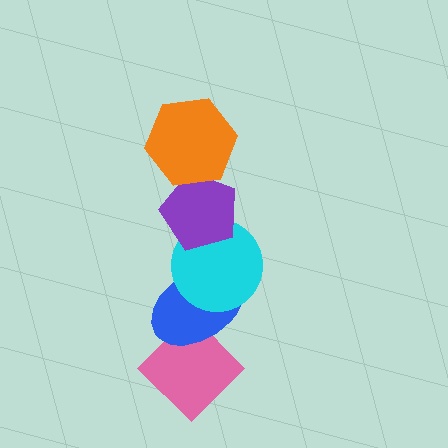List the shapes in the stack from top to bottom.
From top to bottom: the orange hexagon, the purple pentagon, the cyan circle, the blue ellipse, the pink diamond.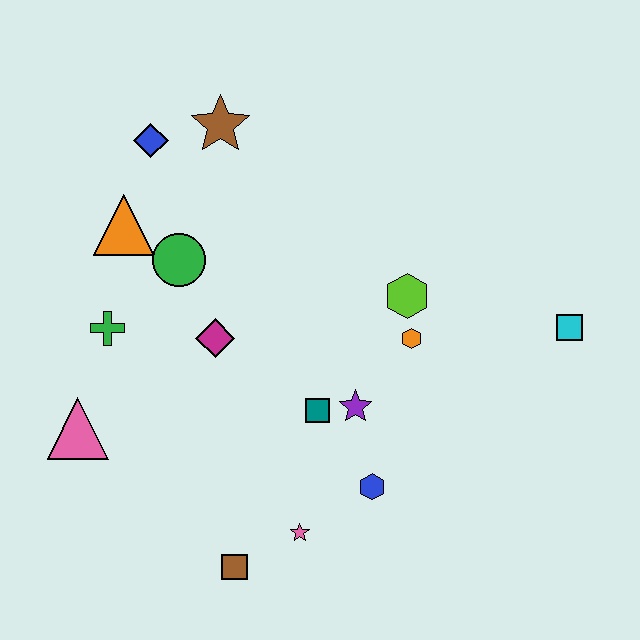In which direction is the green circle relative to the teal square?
The green circle is above the teal square.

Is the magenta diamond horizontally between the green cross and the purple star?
Yes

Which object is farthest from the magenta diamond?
The cyan square is farthest from the magenta diamond.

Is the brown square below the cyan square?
Yes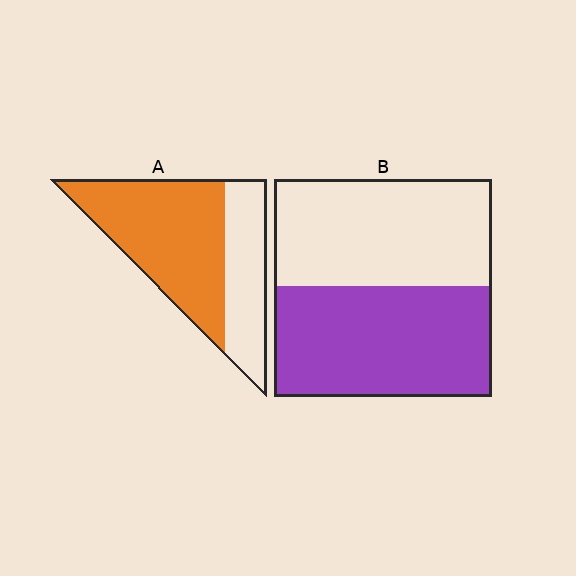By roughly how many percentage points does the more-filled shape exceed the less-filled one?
By roughly 15 percentage points (A over B).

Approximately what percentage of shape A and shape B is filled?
A is approximately 65% and B is approximately 50%.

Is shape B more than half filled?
Roughly half.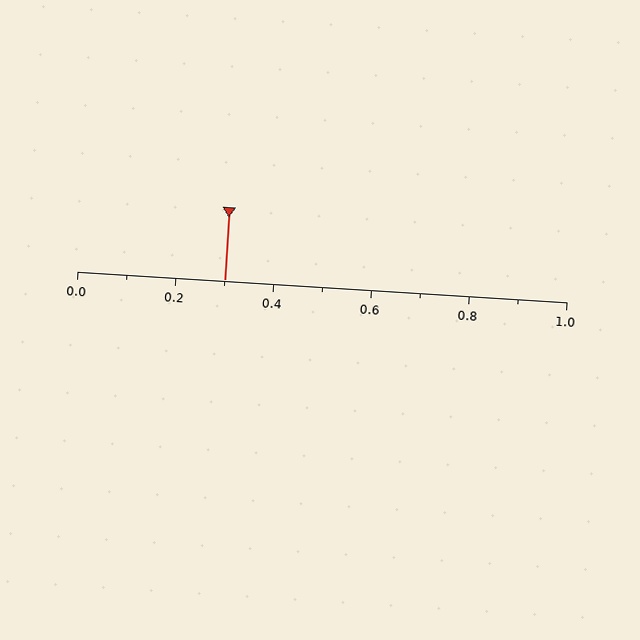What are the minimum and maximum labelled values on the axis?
The axis runs from 0.0 to 1.0.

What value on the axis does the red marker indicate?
The marker indicates approximately 0.3.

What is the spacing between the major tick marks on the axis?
The major ticks are spaced 0.2 apart.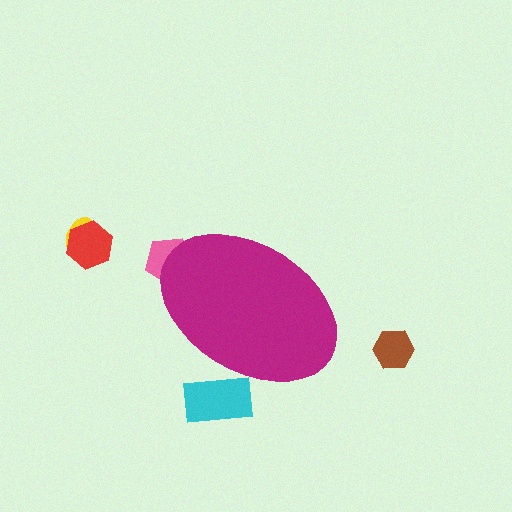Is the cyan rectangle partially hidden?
Yes, the cyan rectangle is partially hidden behind the magenta ellipse.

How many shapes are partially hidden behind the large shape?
2 shapes are partially hidden.